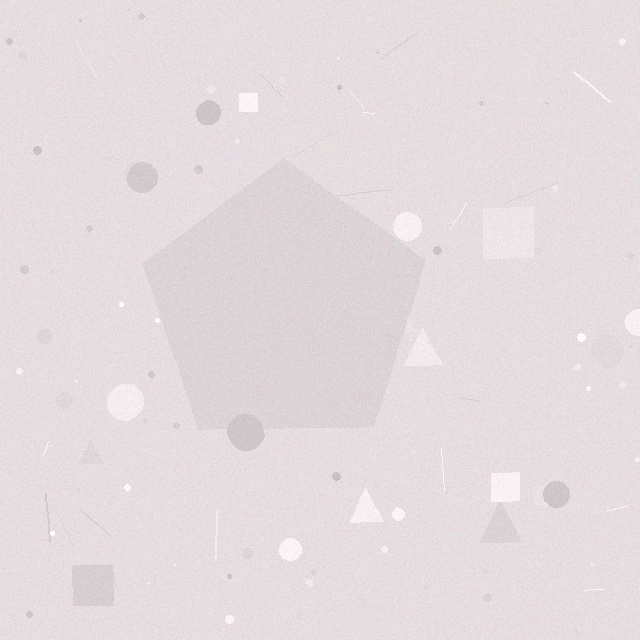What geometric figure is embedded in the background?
A pentagon is embedded in the background.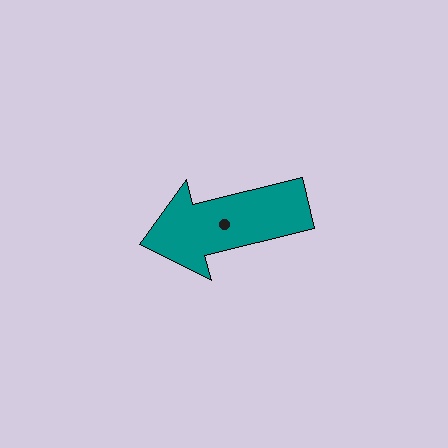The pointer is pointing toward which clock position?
Roughly 9 o'clock.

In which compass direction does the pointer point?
West.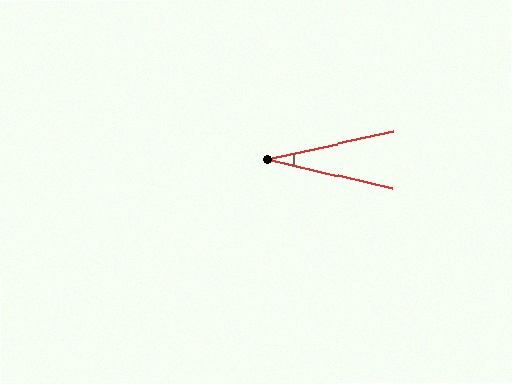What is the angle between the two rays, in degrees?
Approximately 26 degrees.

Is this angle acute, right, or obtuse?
It is acute.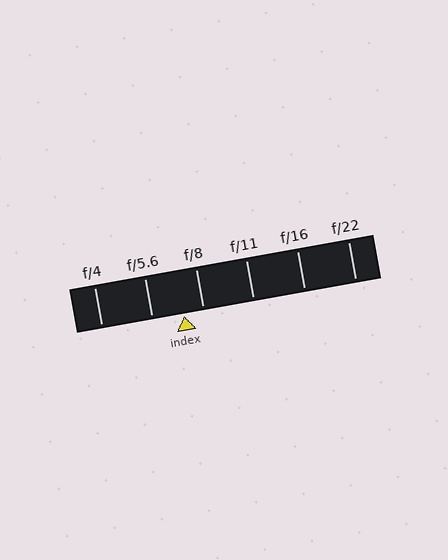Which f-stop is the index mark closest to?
The index mark is closest to f/8.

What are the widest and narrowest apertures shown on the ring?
The widest aperture shown is f/4 and the narrowest is f/22.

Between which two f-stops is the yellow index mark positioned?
The index mark is between f/5.6 and f/8.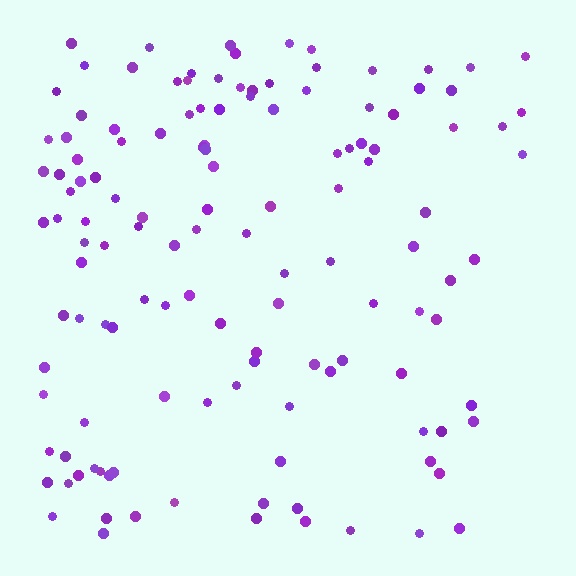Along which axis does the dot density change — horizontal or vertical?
Horizontal.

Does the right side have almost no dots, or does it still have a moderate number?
Still a moderate number, just noticeably fewer than the left.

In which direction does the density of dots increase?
From right to left, with the left side densest.